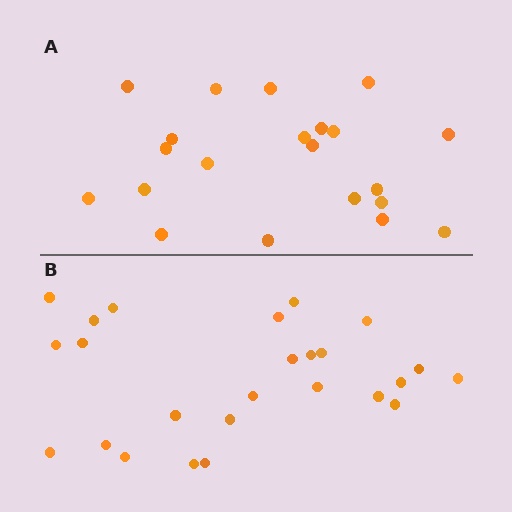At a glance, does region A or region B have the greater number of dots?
Region B (the bottom region) has more dots.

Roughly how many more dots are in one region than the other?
Region B has about 4 more dots than region A.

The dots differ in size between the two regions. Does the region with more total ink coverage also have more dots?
No. Region A has more total ink coverage because its dots are larger, but region B actually contains more individual dots. Total area can be misleading — the number of items is what matters here.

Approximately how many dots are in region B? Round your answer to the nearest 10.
About 20 dots. (The exact count is 25, which rounds to 20.)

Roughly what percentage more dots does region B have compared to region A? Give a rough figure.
About 20% more.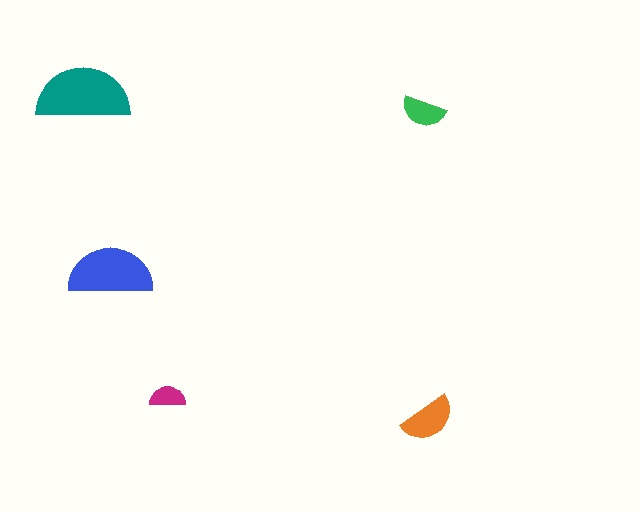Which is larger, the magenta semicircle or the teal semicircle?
The teal one.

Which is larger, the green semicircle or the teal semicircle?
The teal one.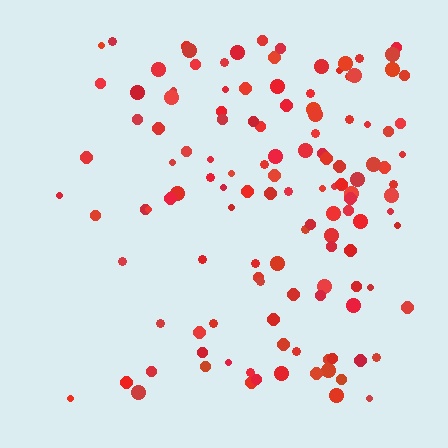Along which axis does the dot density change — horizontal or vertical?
Horizontal.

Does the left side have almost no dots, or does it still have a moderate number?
Still a moderate number, just noticeably fewer than the right.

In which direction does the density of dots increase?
From left to right, with the right side densest.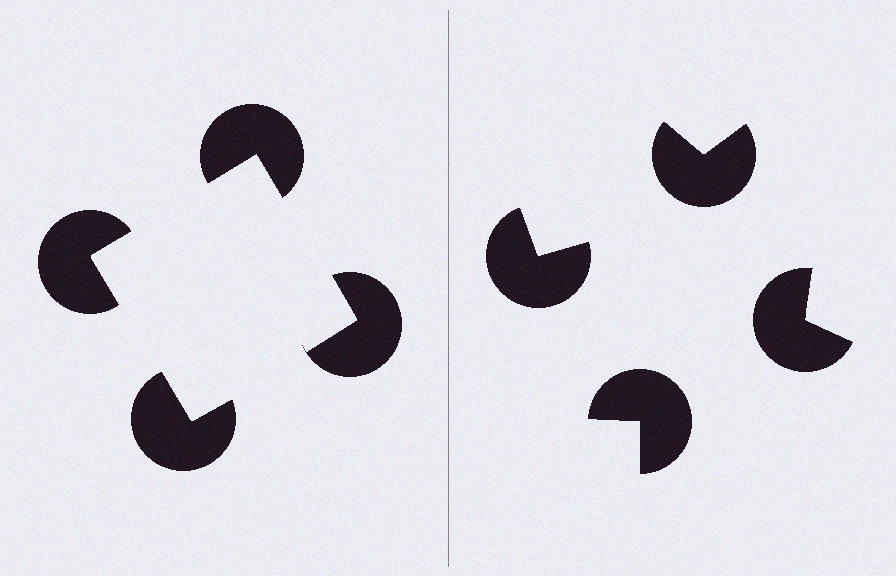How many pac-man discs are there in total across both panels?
8 — 4 on each side.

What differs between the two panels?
The pac-man discs are positioned identically on both sides; only the wedge orientations differ. On the left they align to a square; on the right they are misaligned.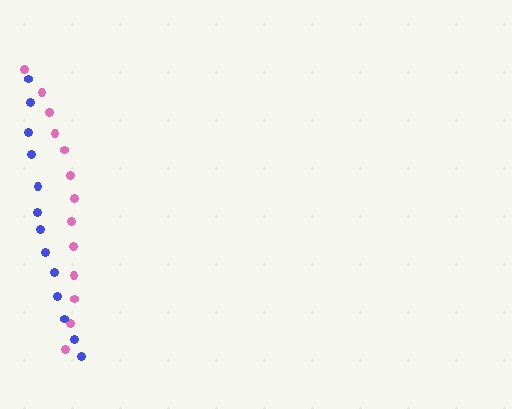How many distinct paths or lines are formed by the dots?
There are 2 distinct paths.